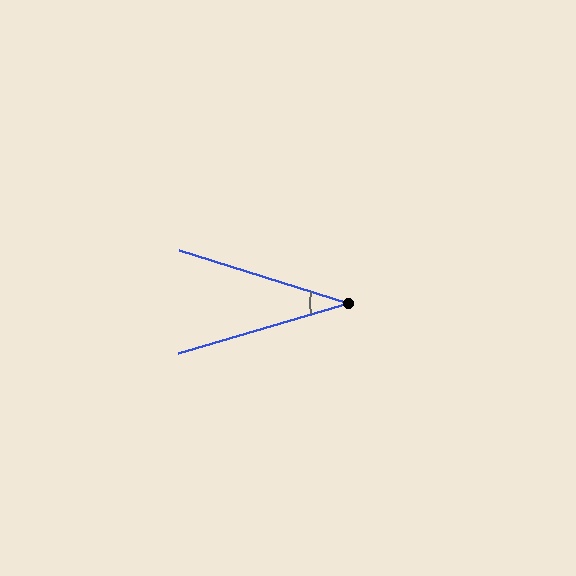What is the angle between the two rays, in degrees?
Approximately 33 degrees.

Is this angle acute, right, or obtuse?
It is acute.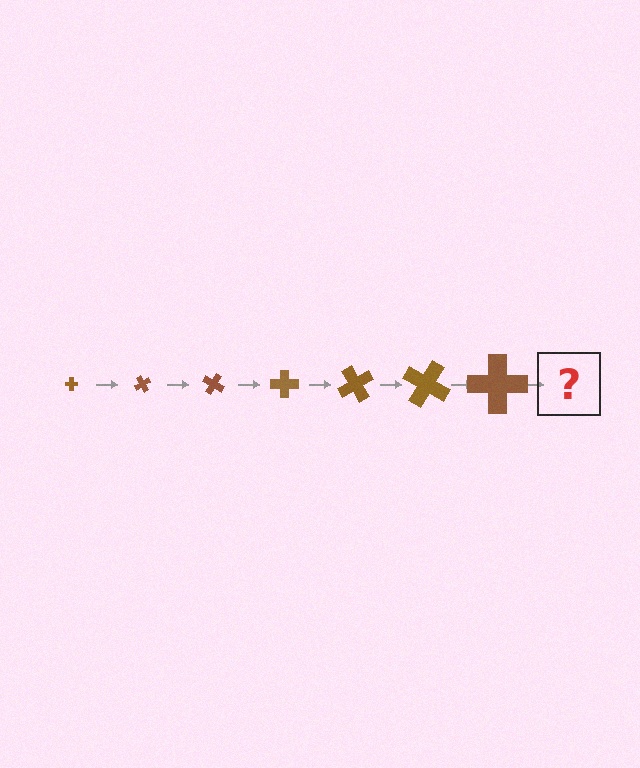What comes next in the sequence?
The next element should be a cross, larger than the previous one and rotated 420 degrees from the start.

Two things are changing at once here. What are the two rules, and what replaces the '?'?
The two rules are that the cross grows larger each step and it rotates 60 degrees each step. The '?' should be a cross, larger than the previous one and rotated 420 degrees from the start.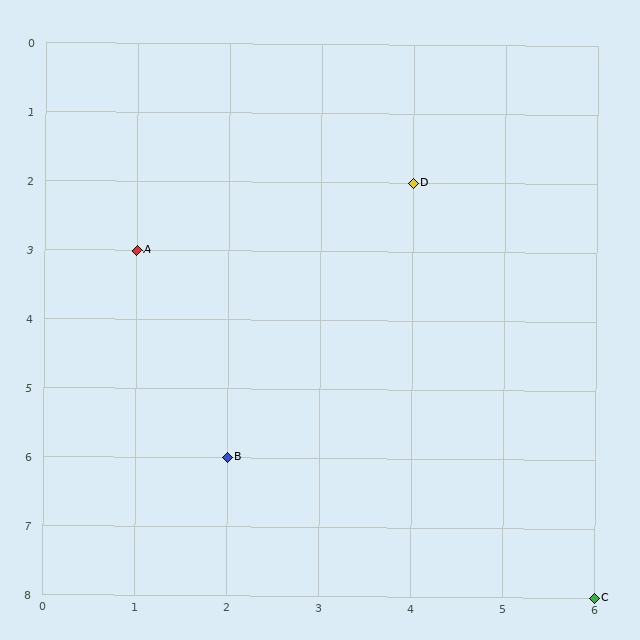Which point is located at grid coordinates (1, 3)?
Point A is at (1, 3).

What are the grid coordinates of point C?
Point C is at grid coordinates (6, 8).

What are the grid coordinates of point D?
Point D is at grid coordinates (4, 2).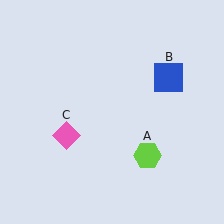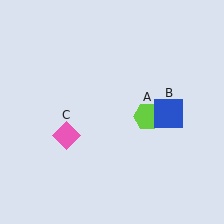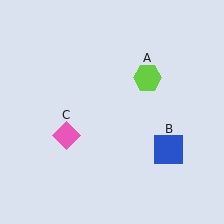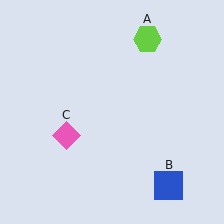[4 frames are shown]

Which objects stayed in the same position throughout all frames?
Pink diamond (object C) remained stationary.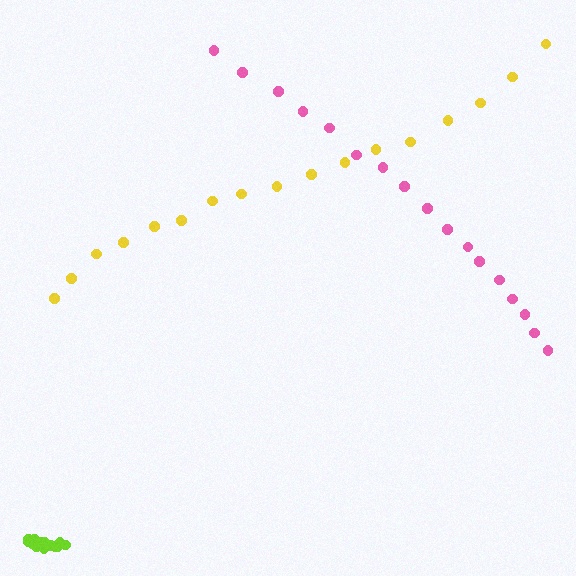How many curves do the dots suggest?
There are 3 distinct paths.